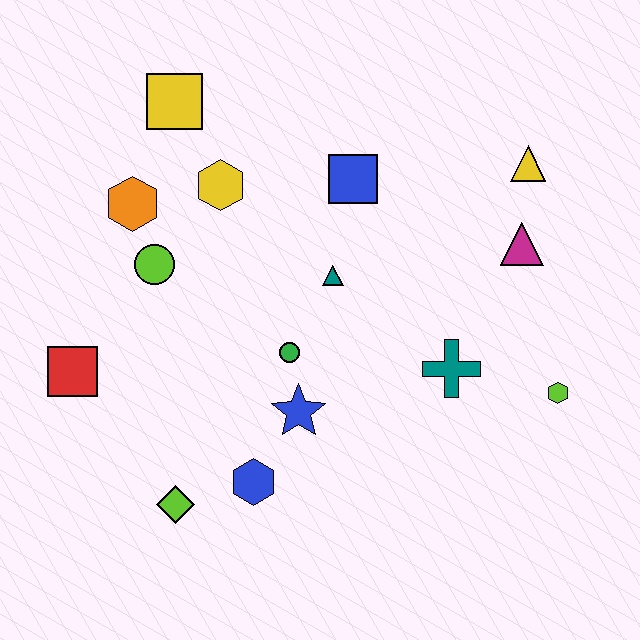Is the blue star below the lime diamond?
No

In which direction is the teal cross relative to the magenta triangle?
The teal cross is below the magenta triangle.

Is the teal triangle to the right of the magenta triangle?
No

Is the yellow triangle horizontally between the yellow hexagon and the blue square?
No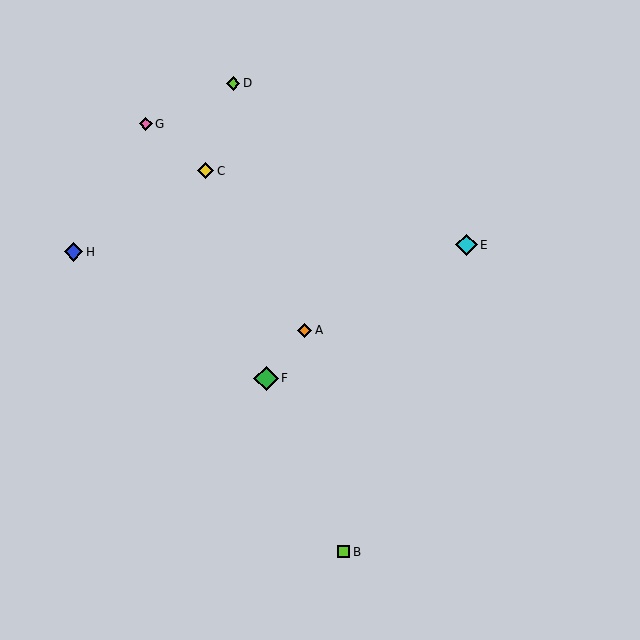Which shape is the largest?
The green diamond (labeled F) is the largest.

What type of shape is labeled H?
Shape H is a blue diamond.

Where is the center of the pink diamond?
The center of the pink diamond is at (146, 124).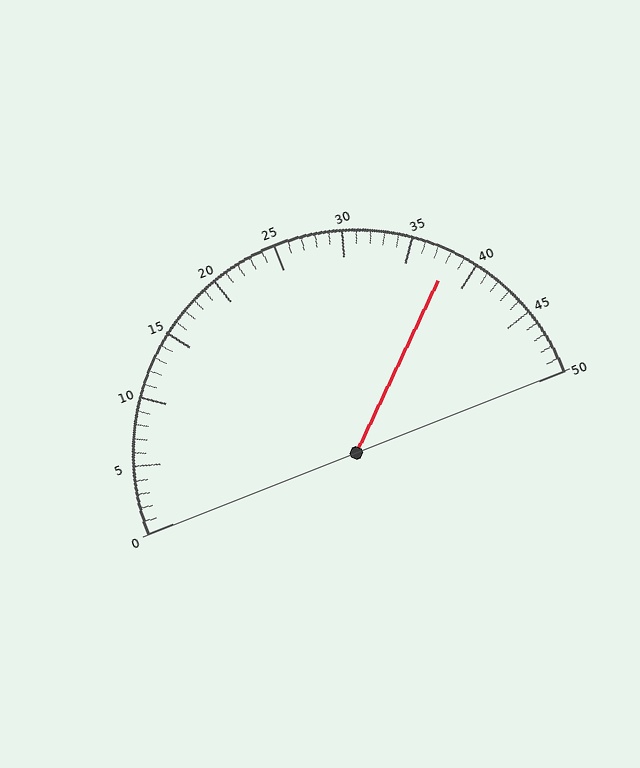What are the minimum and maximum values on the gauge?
The gauge ranges from 0 to 50.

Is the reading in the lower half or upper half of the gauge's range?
The reading is in the upper half of the range (0 to 50).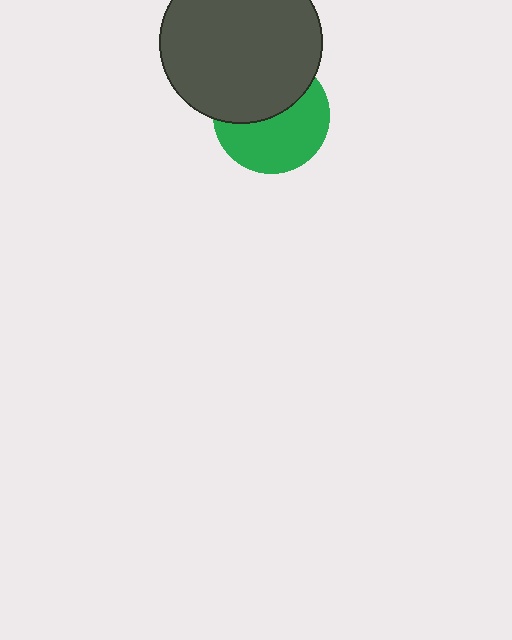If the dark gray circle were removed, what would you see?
You would see the complete green circle.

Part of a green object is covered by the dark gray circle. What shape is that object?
It is a circle.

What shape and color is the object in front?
The object in front is a dark gray circle.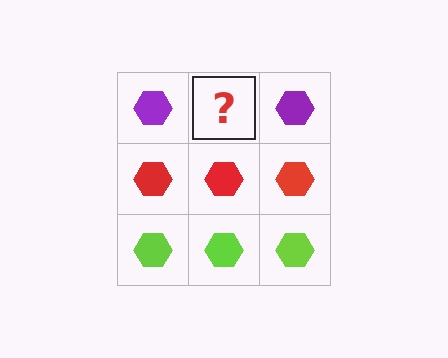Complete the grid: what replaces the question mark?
The question mark should be replaced with a purple hexagon.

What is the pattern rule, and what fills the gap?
The rule is that each row has a consistent color. The gap should be filled with a purple hexagon.